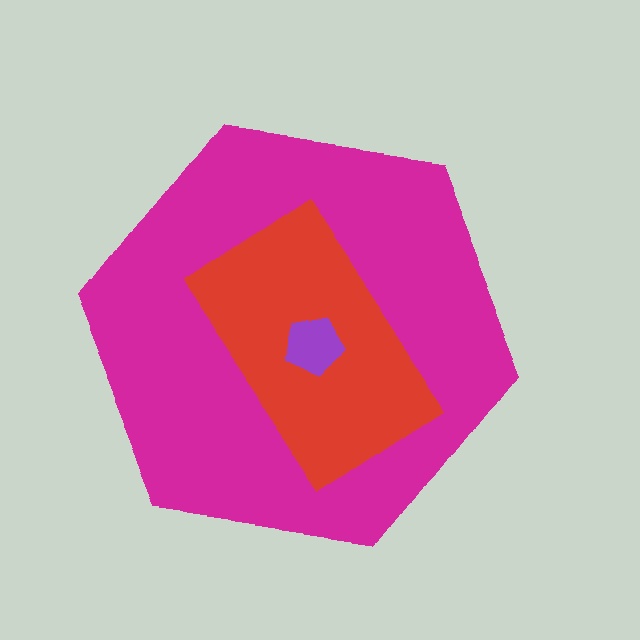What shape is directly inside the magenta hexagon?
The red rectangle.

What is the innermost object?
The purple pentagon.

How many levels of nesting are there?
3.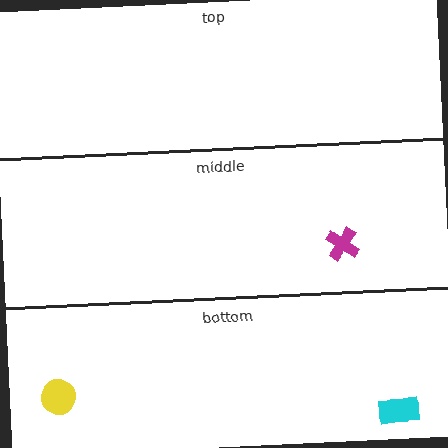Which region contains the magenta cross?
The middle region.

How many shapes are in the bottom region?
2.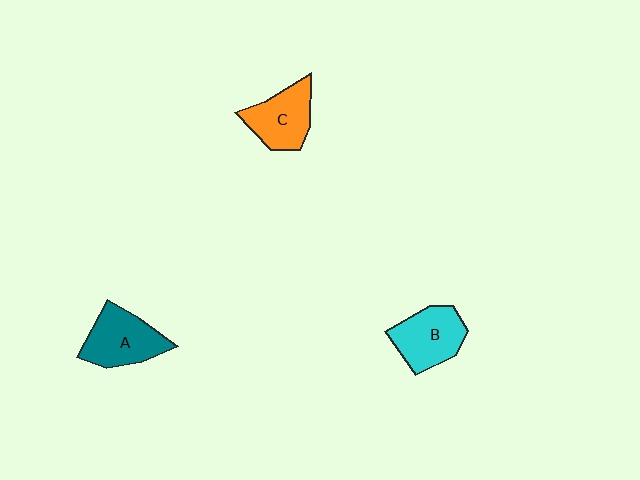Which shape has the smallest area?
Shape C (orange).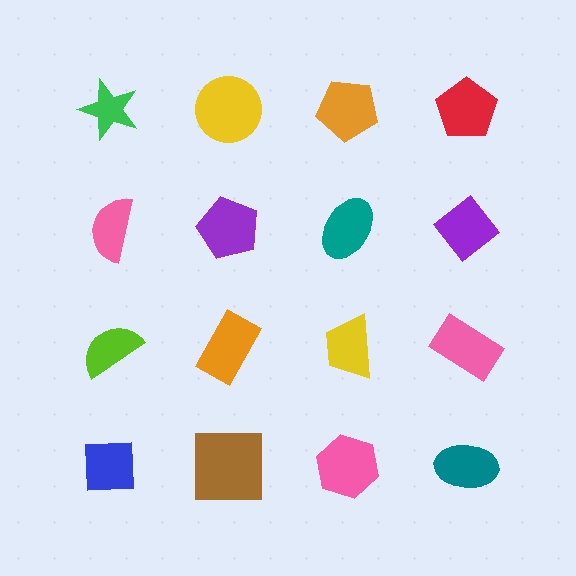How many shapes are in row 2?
4 shapes.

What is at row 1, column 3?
An orange pentagon.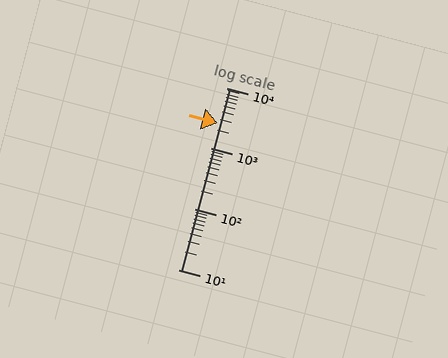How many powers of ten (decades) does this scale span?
The scale spans 3 decades, from 10 to 10000.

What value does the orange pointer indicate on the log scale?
The pointer indicates approximately 2600.